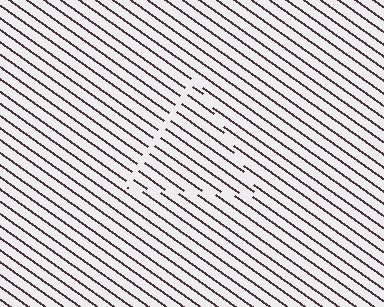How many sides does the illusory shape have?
3 sides — the line-ends trace a triangle.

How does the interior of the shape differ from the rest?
The interior of the shape contains the same grating, shifted by half a period — the contour is defined by the phase discontinuity where line-ends from the inner and outer gratings abut.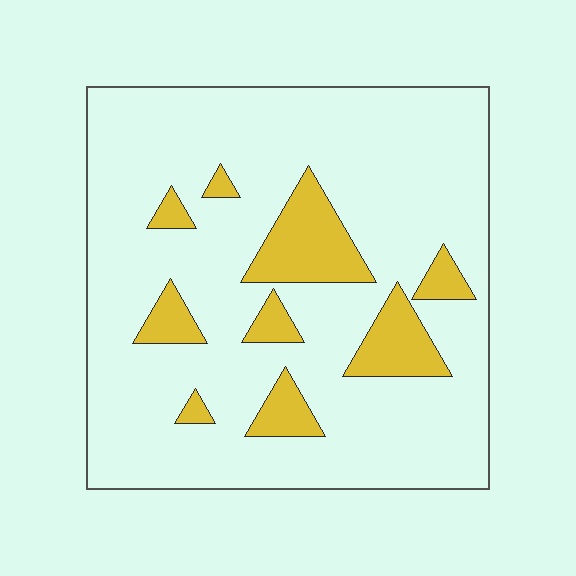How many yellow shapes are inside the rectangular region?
9.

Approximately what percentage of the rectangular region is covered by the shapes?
Approximately 15%.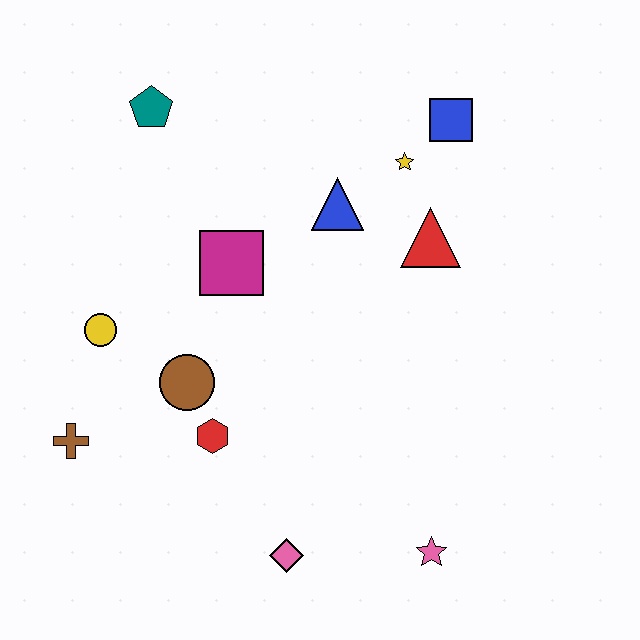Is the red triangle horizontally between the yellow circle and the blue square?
Yes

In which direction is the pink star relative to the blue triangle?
The pink star is below the blue triangle.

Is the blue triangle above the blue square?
No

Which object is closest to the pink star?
The pink diamond is closest to the pink star.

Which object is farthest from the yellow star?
The brown cross is farthest from the yellow star.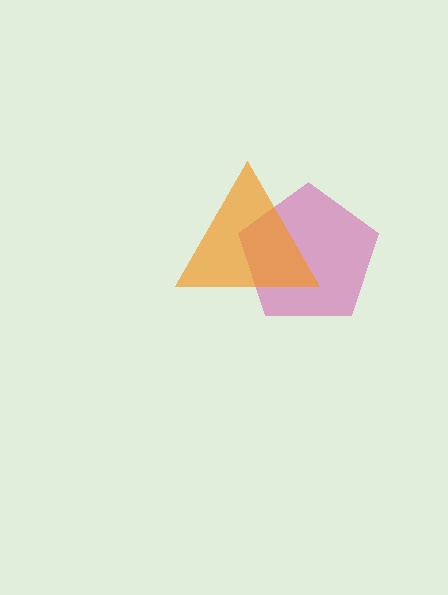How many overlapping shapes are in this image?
There are 2 overlapping shapes in the image.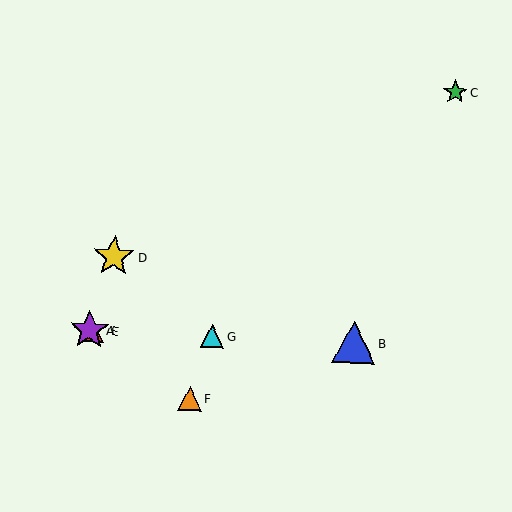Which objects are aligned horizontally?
Objects A, B, E, G are aligned horizontally.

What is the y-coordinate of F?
Object F is at y≈399.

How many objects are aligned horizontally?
4 objects (A, B, E, G) are aligned horizontally.